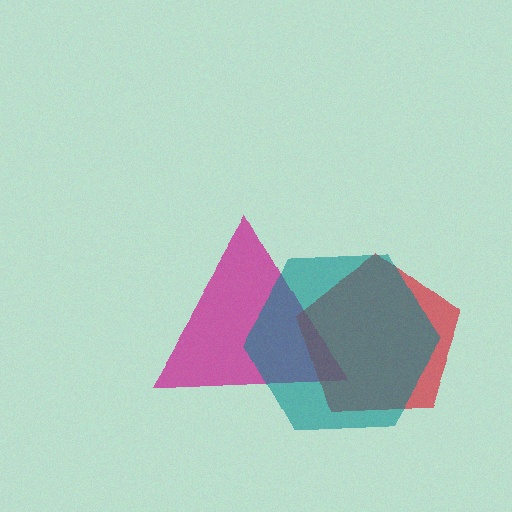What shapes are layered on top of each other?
The layered shapes are: a magenta triangle, a red pentagon, a teal hexagon.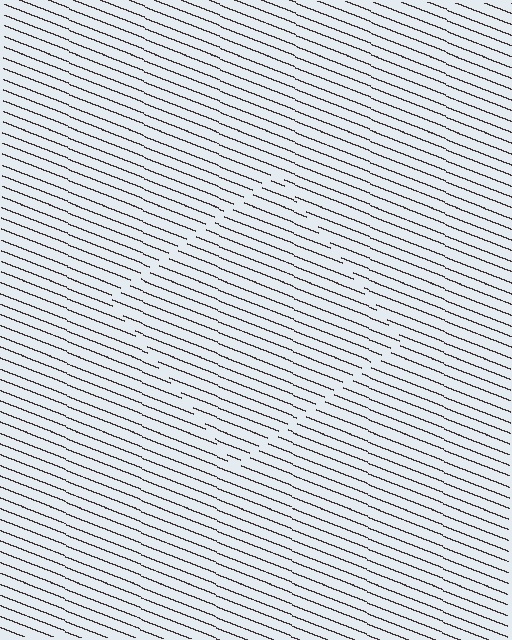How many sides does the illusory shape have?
4 sides — the line-ends trace a square.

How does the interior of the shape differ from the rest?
The interior of the shape contains the same grating, shifted by half a period — the contour is defined by the phase discontinuity where line-ends from the inner and outer gratings abut.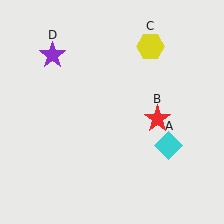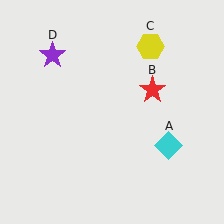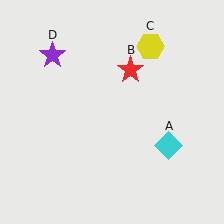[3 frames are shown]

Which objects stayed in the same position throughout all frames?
Cyan diamond (object A) and yellow hexagon (object C) and purple star (object D) remained stationary.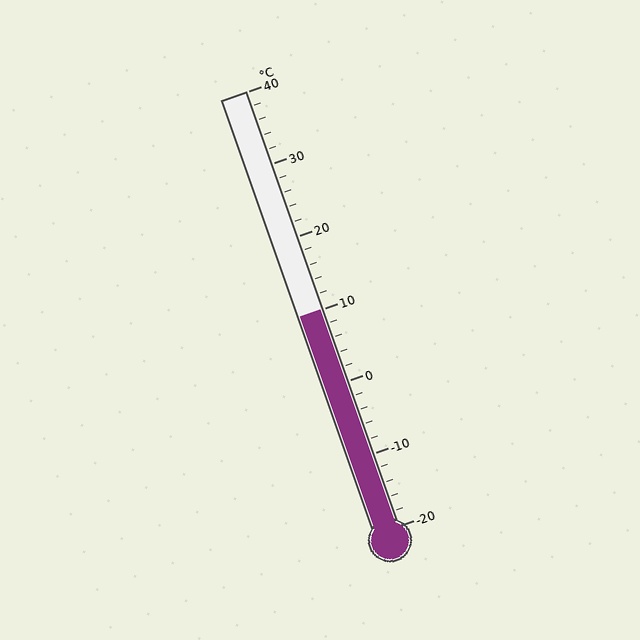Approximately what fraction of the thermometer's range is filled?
The thermometer is filled to approximately 50% of its range.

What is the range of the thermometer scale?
The thermometer scale ranges from -20°C to 40°C.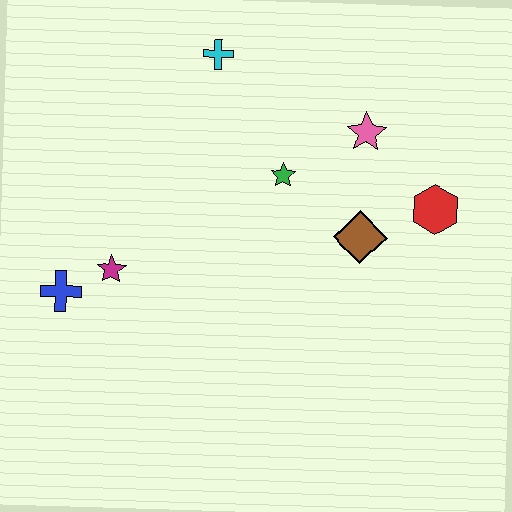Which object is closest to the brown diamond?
The red hexagon is closest to the brown diamond.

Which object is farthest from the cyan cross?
The blue cross is farthest from the cyan cross.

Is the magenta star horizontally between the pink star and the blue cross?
Yes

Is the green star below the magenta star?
No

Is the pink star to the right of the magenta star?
Yes